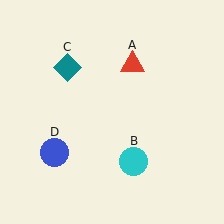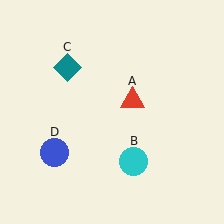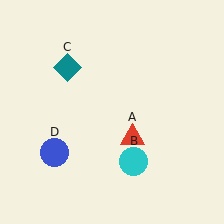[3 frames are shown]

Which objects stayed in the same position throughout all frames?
Cyan circle (object B) and teal diamond (object C) and blue circle (object D) remained stationary.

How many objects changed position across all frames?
1 object changed position: red triangle (object A).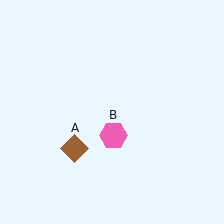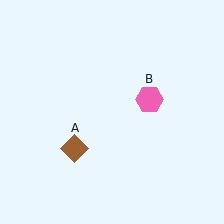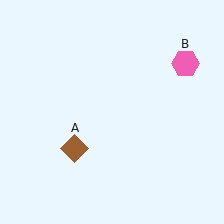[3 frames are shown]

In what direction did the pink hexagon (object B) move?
The pink hexagon (object B) moved up and to the right.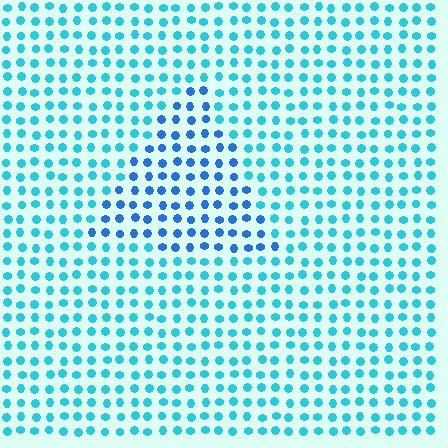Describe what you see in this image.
The image is filled with small cyan elements in a uniform arrangement. A triangle-shaped region is visible where the elements are tinted to a slightly different hue, forming a subtle color boundary.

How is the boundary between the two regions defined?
The boundary is defined purely by a slight shift in hue (about 30 degrees). Spacing, size, and orientation are identical on both sides.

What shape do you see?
I see a triangle.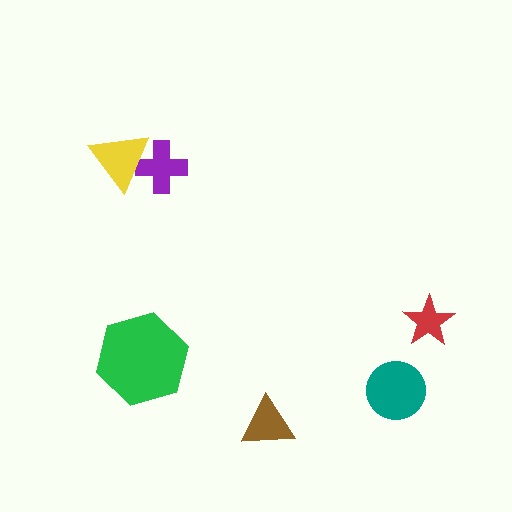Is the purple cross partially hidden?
Yes, it is partially covered by another shape.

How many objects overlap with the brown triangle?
0 objects overlap with the brown triangle.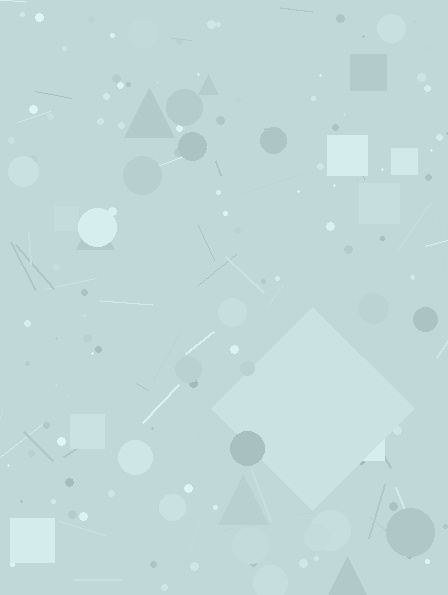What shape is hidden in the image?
A diamond is hidden in the image.